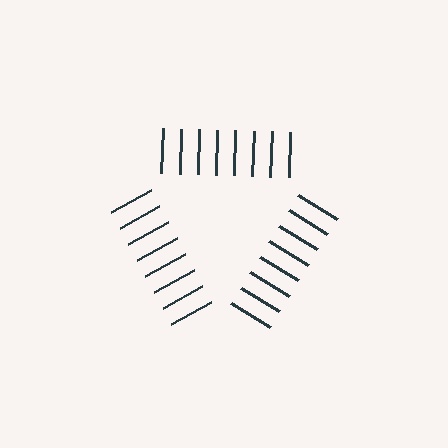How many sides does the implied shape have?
3 sides — the line-ends trace a triangle.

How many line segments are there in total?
24 — 8 along each of the 3 edges.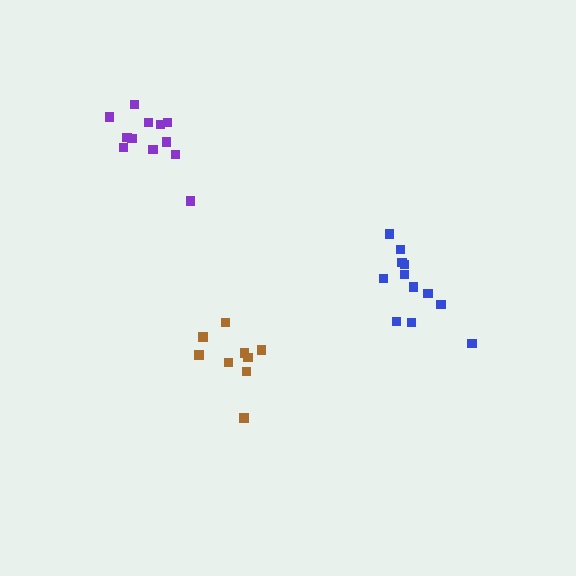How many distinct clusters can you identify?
There are 3 distinct clusters.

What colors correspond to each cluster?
The clusters are colored: brown, blue, purple.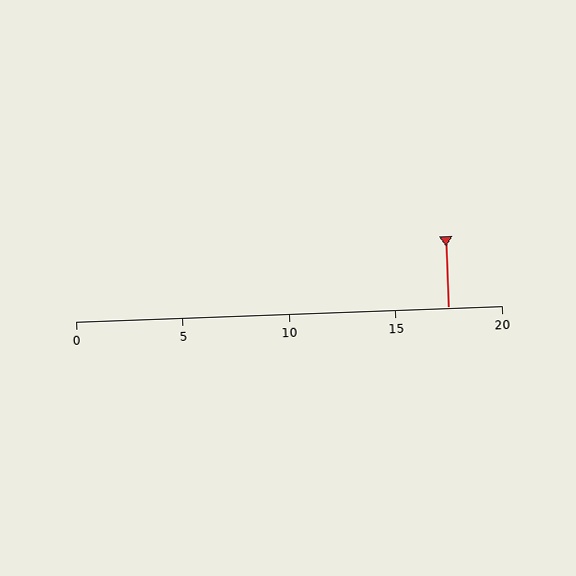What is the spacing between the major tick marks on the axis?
The major ticks are spaced 5 apart.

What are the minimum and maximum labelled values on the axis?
The axis runs from 0 to 20.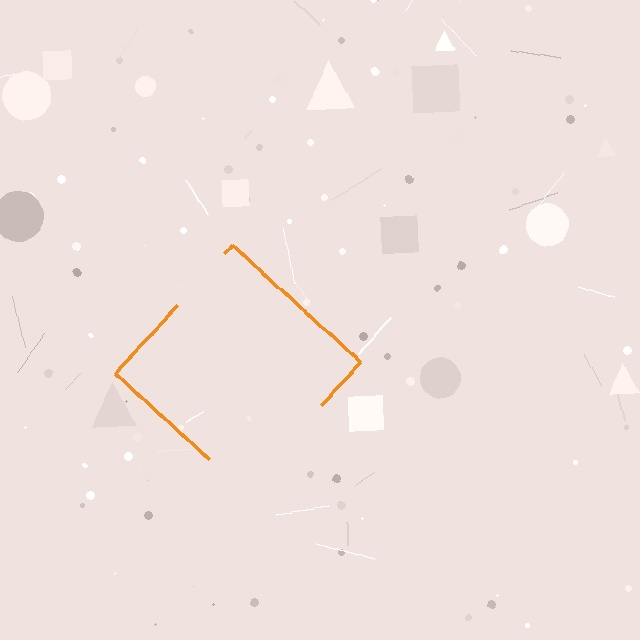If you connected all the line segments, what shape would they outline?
They would outline a diamond.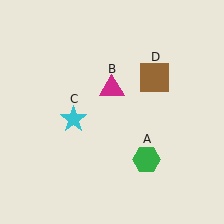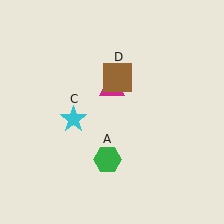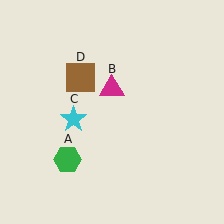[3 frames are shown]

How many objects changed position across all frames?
2 objects changed position: green hexagon (object A), brown square (object D).